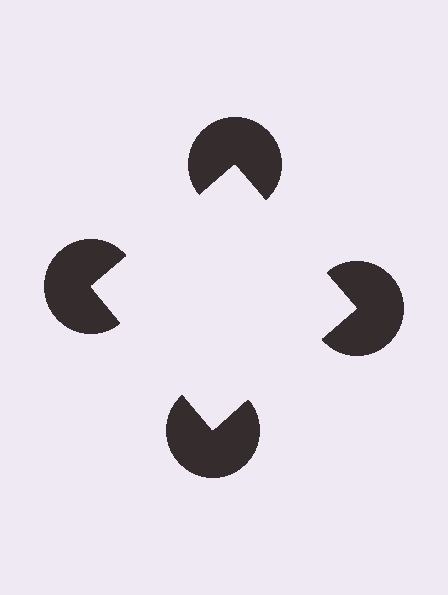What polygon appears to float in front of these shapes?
An illusory square — its edges are inferred from the aligned wedge cuts in the pac-man discs, not physically drawn.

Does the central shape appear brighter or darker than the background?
It typically appears slightly brighter than the background, even though no actual brightness change is drawn.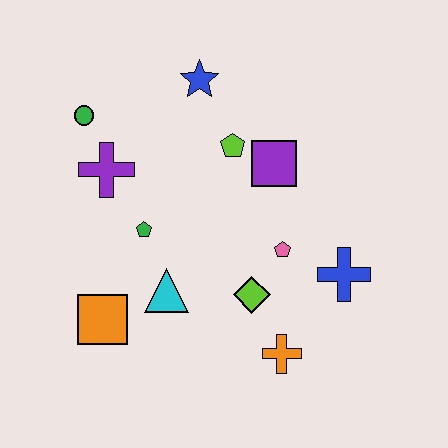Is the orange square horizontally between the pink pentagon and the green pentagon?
No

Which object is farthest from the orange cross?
The green circle is farthest from the orange cross.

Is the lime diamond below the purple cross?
Yes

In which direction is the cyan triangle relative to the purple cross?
The cyan triangle is below the purple cross.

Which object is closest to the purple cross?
The green circle is closest to the purple cross.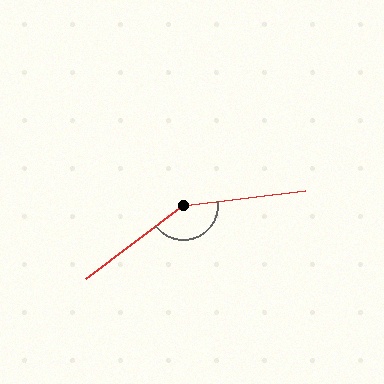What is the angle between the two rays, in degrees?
Approximately 149 degrees.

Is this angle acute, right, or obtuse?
It is obtuse.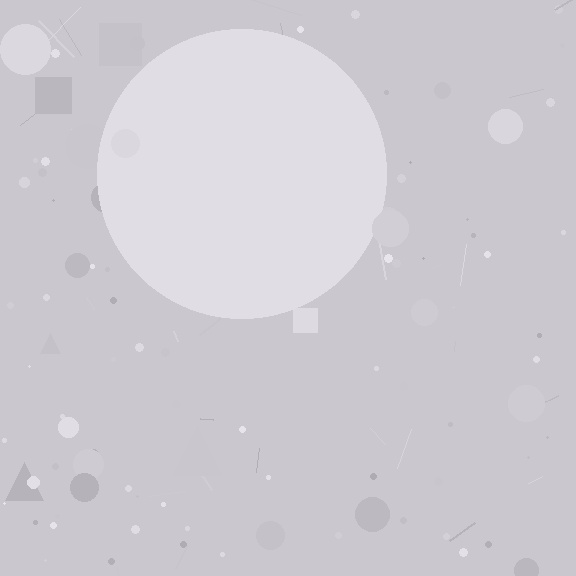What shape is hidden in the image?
A circle is hidden in the image.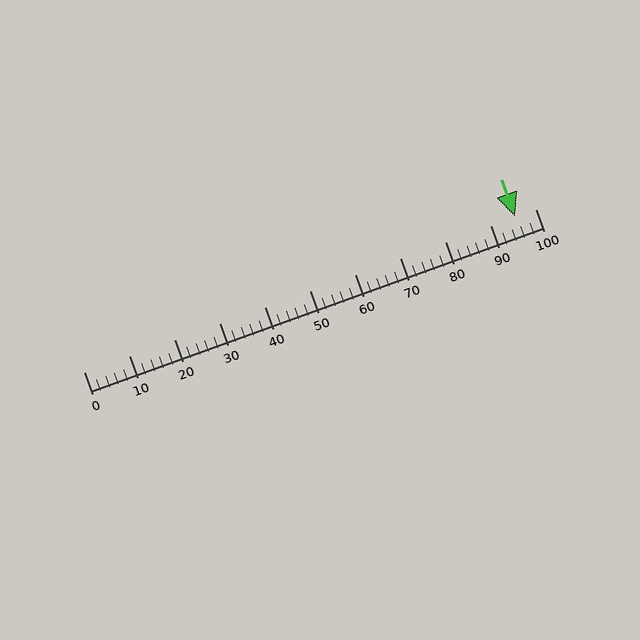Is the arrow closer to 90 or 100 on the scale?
The arrow is closer to 100.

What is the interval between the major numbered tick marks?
The major tick marks are spaced 10 units apart.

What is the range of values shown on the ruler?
The ruler shows values from 0 to 100.